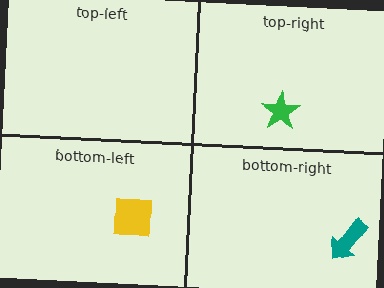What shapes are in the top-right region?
The green star.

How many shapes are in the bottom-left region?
1.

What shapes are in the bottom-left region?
The yellow square.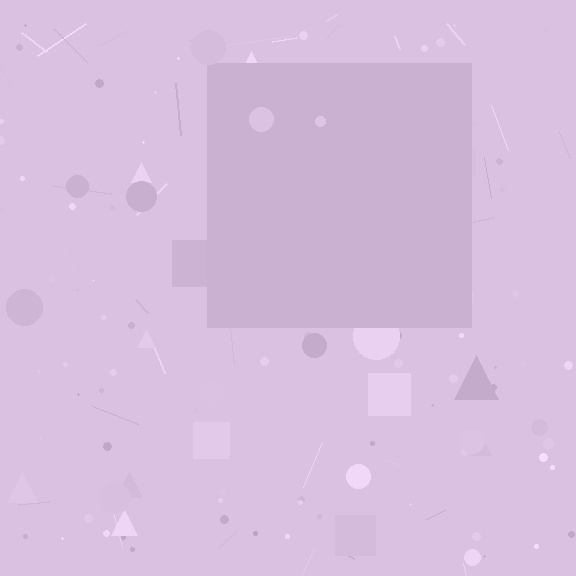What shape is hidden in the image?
A square is hidden in the image.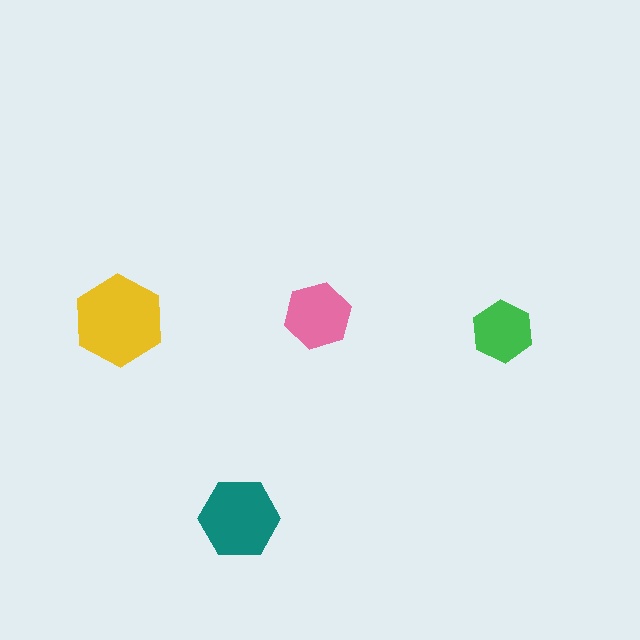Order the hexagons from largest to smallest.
the yellow one, the teal one, the pink one, the green one.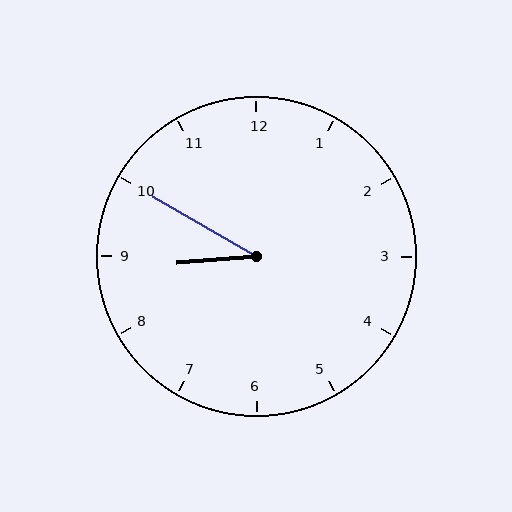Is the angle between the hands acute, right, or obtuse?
It is acute.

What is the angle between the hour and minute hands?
Approximately 35 degrees.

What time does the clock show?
8:50.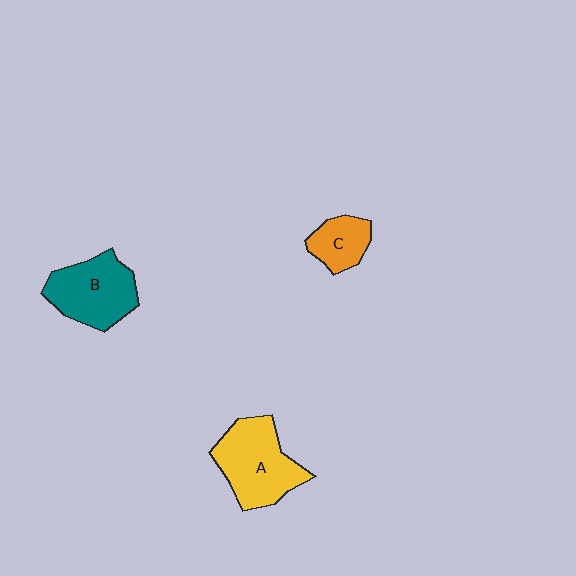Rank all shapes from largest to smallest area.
From largest to smallest: A (yellow), B (teal), C (orange).